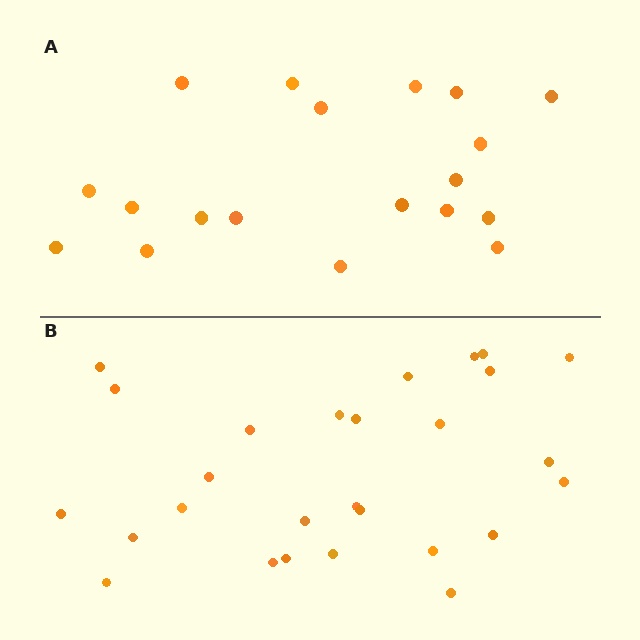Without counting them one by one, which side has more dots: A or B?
Region B (the bottom region) has more dots.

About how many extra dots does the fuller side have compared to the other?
Region B has roughly 8 or so more dots than region A.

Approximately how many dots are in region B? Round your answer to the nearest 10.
About 30 dots. (The exact count is 27, which rounds to 30.)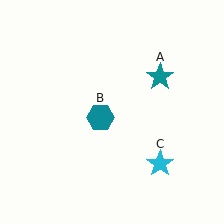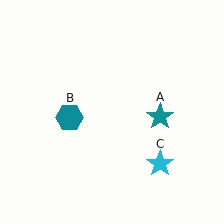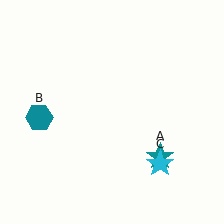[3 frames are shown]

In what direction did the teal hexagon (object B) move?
The teal hexagon (object B) moved left.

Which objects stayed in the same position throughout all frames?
Cyan star (object C) remained stationary.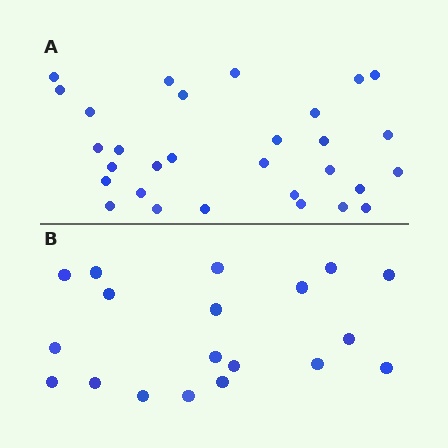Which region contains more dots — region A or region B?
Region A (the top region) has more dots.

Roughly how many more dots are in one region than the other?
Region A has roughly 12 or so more dots than region B.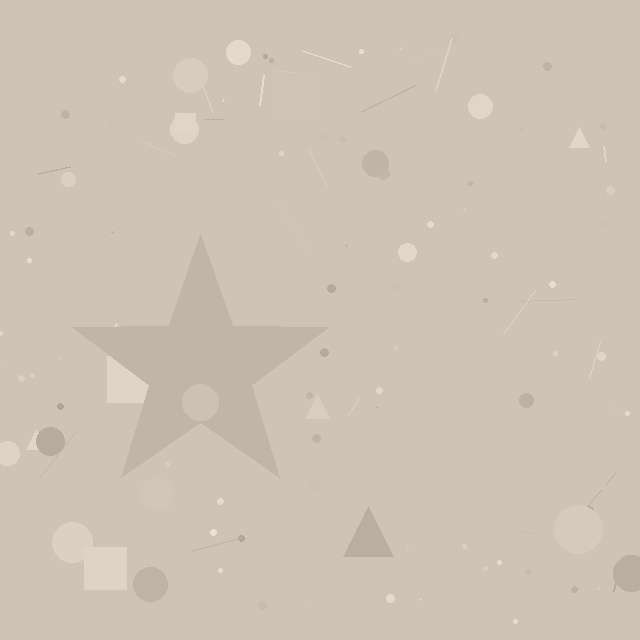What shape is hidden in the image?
A star is hidden in the image.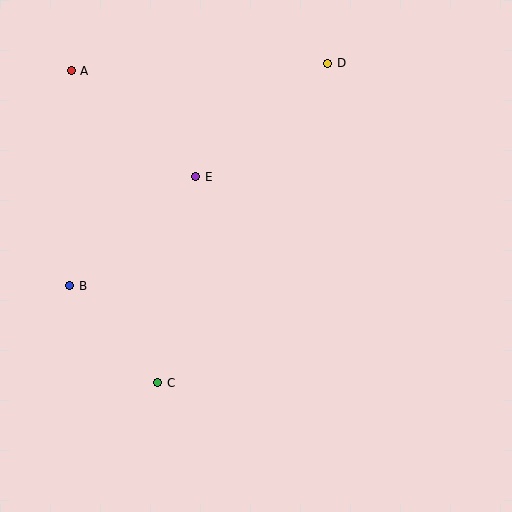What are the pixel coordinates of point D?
Point D is at (328, 63).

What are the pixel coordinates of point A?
Point A is at (71, 71).